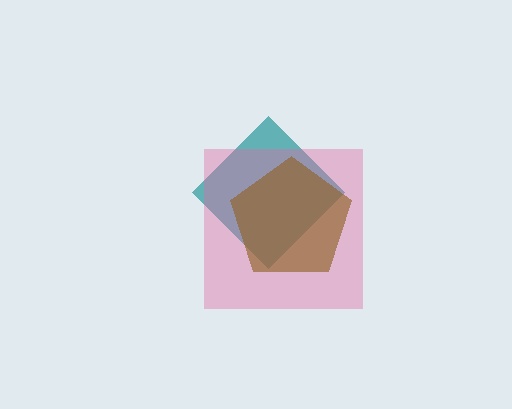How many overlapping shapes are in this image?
There are 3 overlapping shapes in the image.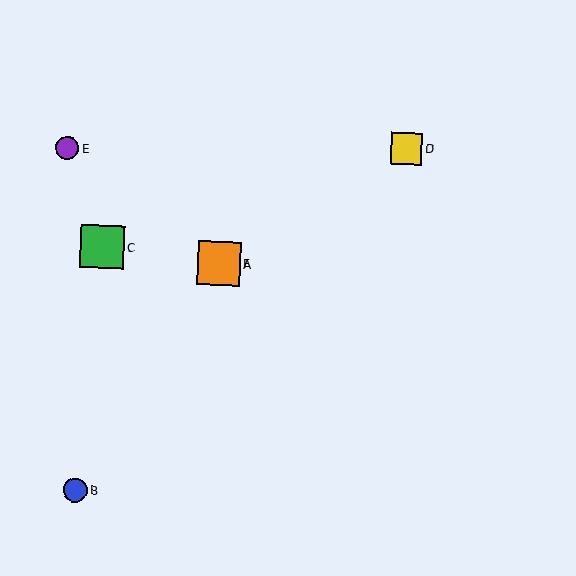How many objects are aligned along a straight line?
3 objects (A, E, F) are aligned along a straight line.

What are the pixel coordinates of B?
Object B is at (75, 490).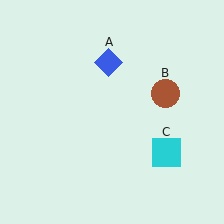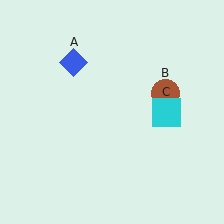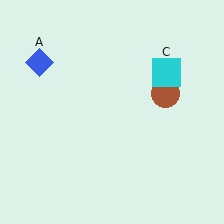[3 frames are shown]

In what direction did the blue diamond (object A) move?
The blue diamond (object A) moved left.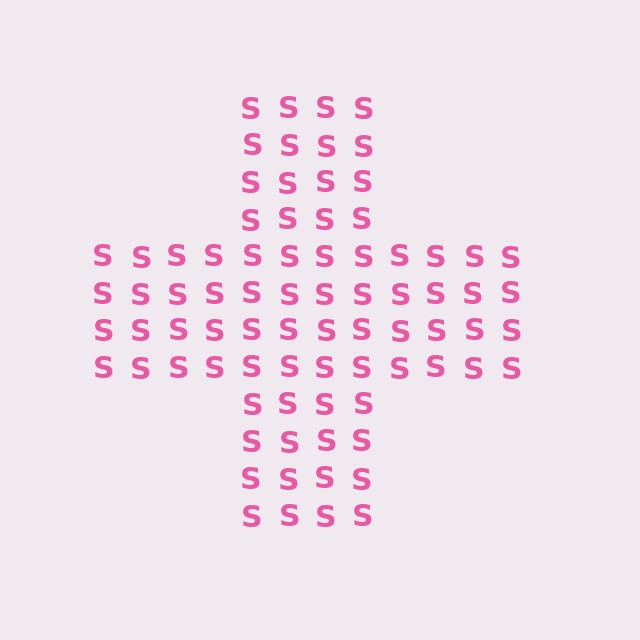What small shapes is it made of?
It is made of small letter S's.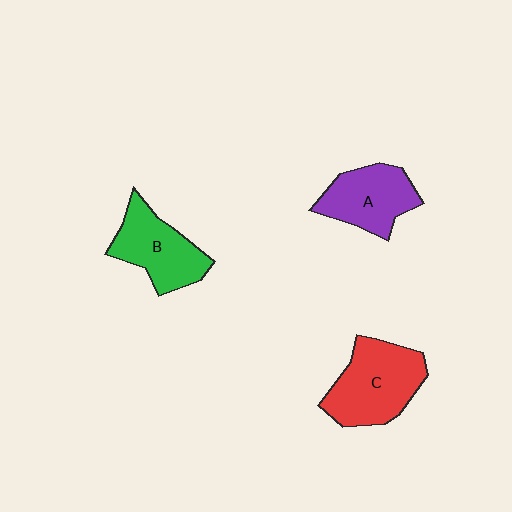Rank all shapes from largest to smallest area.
From largest to smallest: C (red), B (green), A (purple).